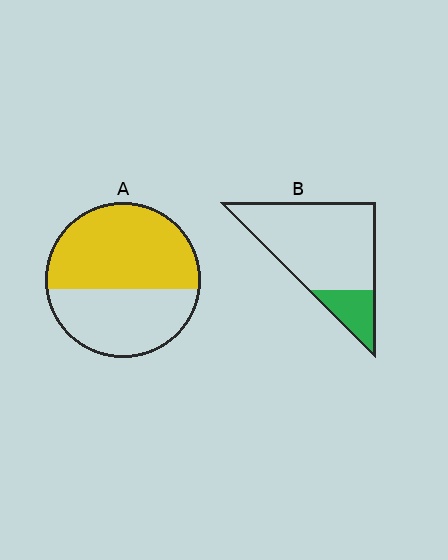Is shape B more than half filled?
No.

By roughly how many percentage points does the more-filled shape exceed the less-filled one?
By roughly 40 percentage points (A over B).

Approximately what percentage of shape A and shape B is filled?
A is approximately 55% and B is approximately 20%.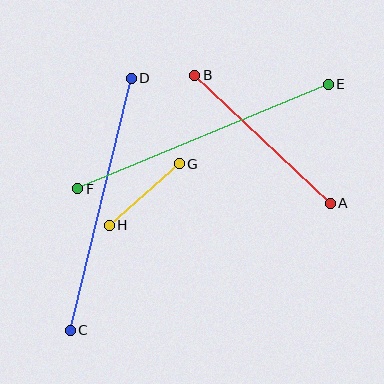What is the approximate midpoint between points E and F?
The midpoint is at approximately (203, 137) pixels.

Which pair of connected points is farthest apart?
Points E and F are farthest apart.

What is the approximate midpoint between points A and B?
The midpoint is at approximately (263, 139) pixels.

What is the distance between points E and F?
The distance is approximately 271 pixels.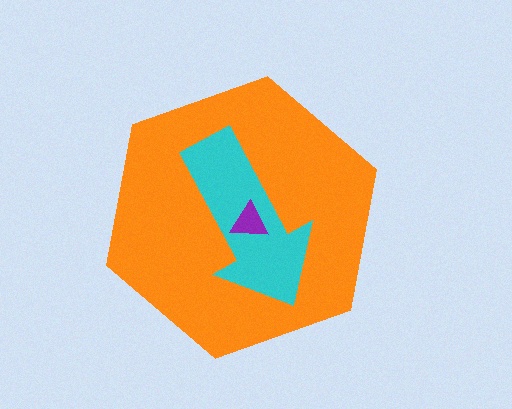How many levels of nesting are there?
3.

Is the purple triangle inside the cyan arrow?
Yes.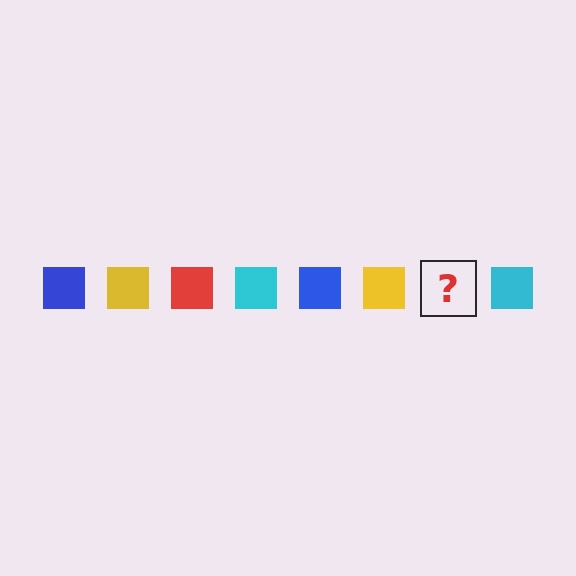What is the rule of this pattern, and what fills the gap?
The rule is that the pattern cycles through blue, yellow, red, cyan squares. The gap should be filled with a red square.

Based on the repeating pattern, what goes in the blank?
The blank should be a red square.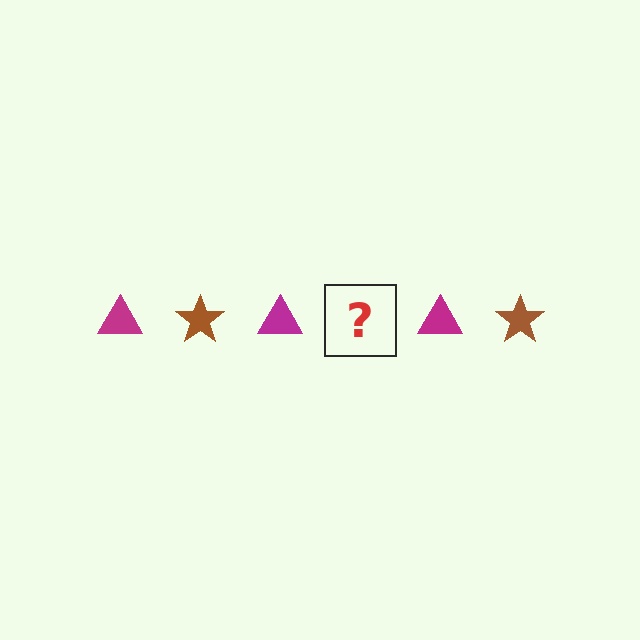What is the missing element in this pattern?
The missing element is a brown star.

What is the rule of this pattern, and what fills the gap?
The rule is that the pattern alternates between magenta triangle and brown star. The gap should be filled with a brown star.